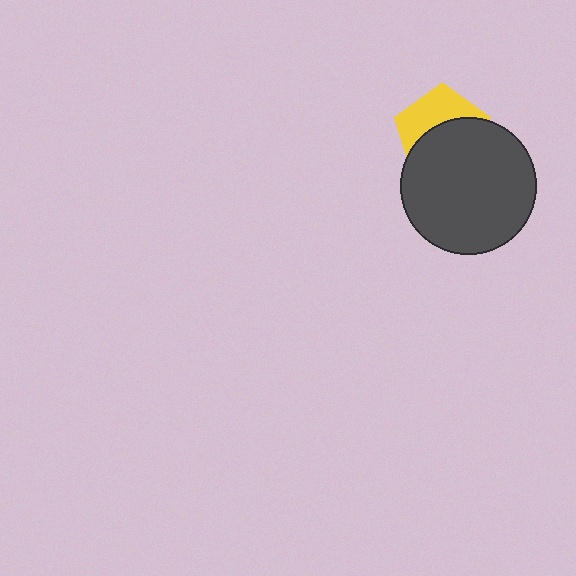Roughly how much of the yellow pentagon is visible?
A small part of it is visible (roughly 42%).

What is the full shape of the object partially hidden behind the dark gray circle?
The partially hidden object is a yellow pentagon.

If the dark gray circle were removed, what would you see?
You would see the complete yellow pentagon.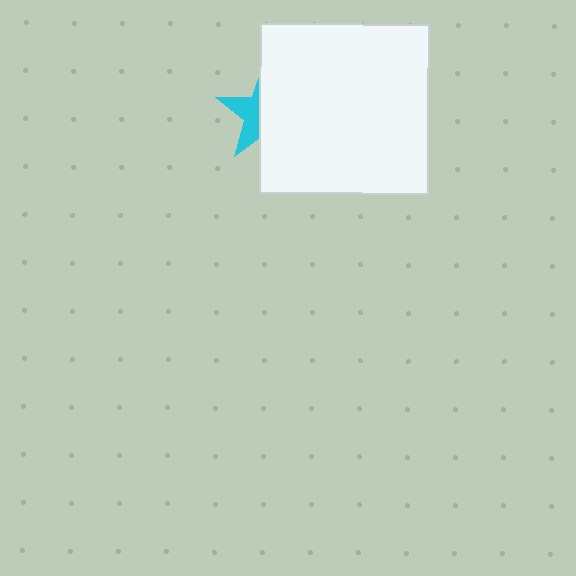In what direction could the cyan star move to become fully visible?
The cyan star could move left. That would shift it out from behind the white square entirely.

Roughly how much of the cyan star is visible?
A small part of it is visible (roughly 37%).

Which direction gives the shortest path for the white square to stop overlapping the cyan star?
Moving right gives the shortest separation.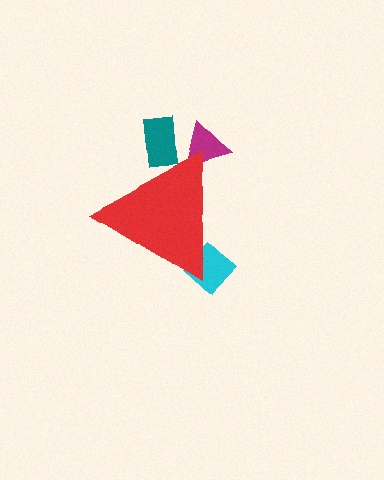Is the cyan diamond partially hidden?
Yes, the cyan diamond is partially hidden behind the red triangle.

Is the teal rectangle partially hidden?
Yes, the teal rectangle is partially hidden behind the red triangle.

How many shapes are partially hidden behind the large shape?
3 shapes are partially hidden.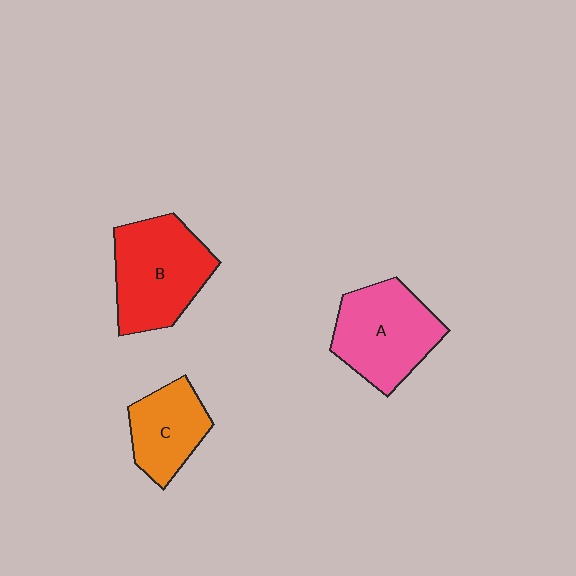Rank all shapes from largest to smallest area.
From largest to smallest: B (red), A (pink), C (orange).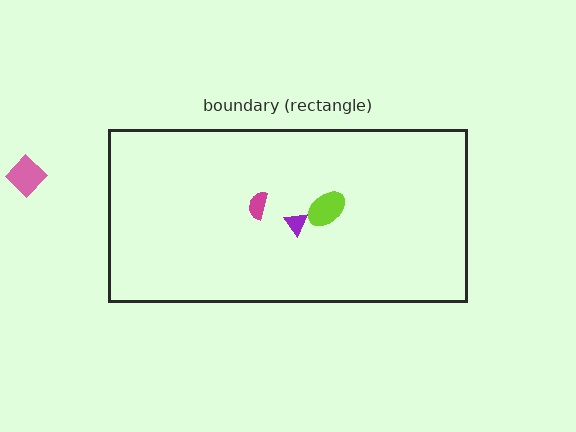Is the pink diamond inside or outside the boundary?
Outside.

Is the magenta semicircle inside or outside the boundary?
Inside.